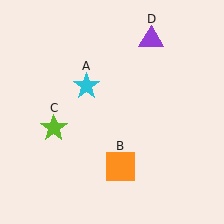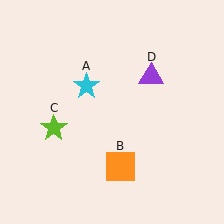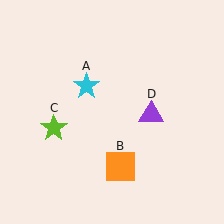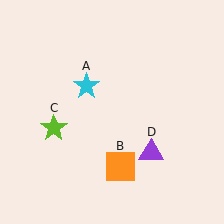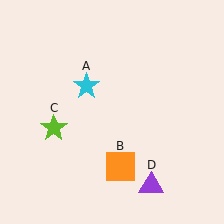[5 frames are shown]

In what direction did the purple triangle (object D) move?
The purple triangle (object D) moved down.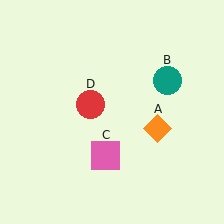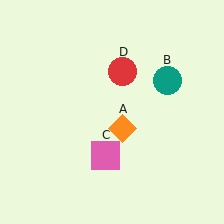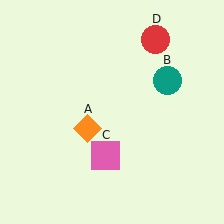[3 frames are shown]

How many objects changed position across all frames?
2 objects changed position: orange diamond (object A), red circle (object D).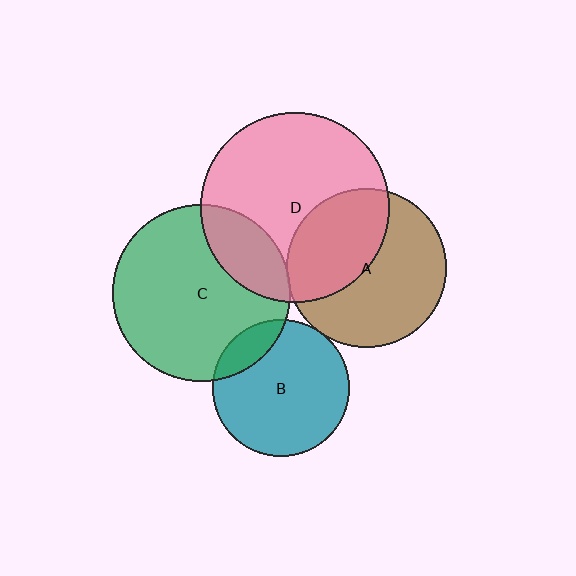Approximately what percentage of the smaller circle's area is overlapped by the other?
Approximately 5%.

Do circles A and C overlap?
Yes.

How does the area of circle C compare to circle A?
Approximately 1.2 times.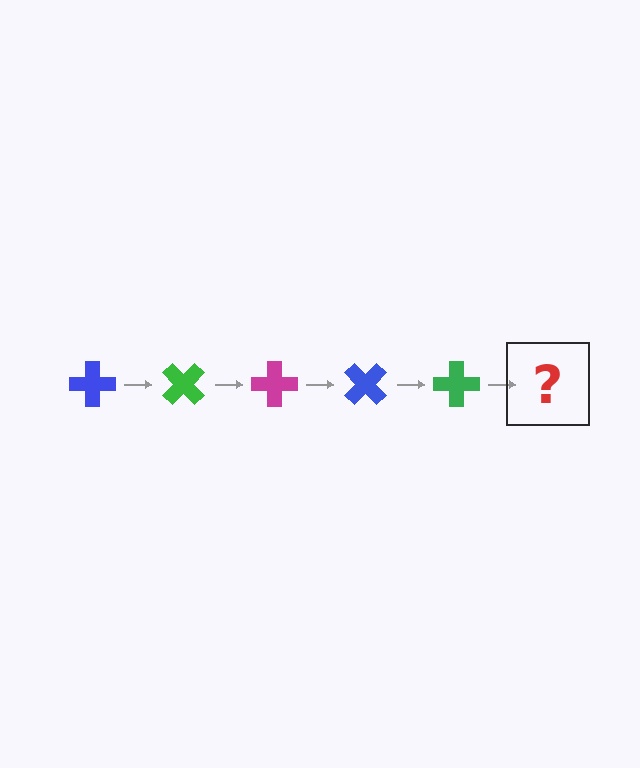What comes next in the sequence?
The next element should be a magenta cross, rotated 225 degrees from the start.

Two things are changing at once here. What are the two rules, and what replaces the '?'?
The two rules are that it rotates 45 degrees each step and the color cycles through blue, green, and magenta. The '?' should be a magenta cross, rotated 225 degrees from the start.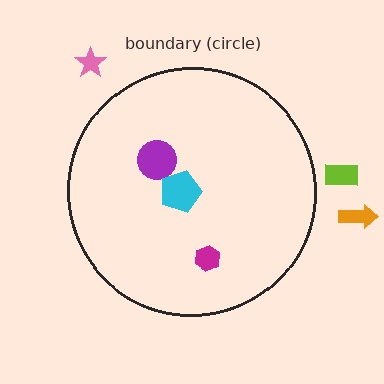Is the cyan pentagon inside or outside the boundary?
Inside.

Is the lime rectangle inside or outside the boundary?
Outside.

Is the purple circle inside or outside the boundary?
Inside.